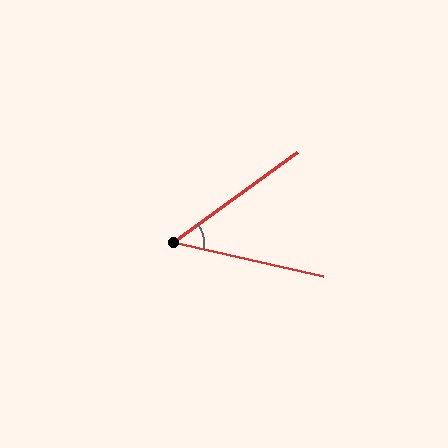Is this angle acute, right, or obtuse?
It is acute.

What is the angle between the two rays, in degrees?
Approximately 49 degrees.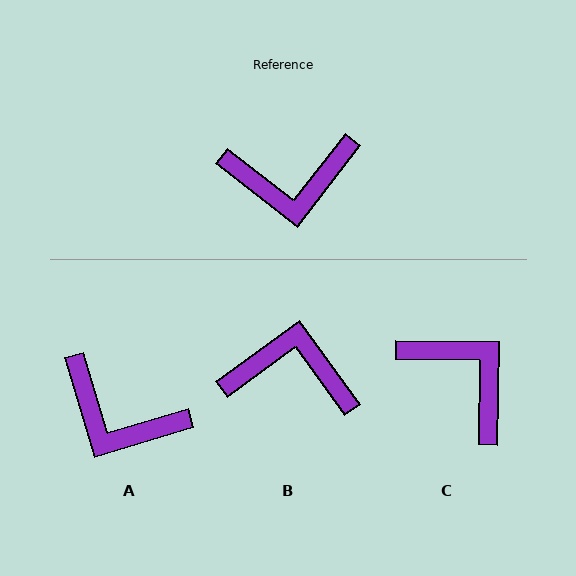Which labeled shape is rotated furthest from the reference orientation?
B, about 164 degrees away.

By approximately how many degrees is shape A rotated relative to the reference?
Approximately 36 degrees clockwise.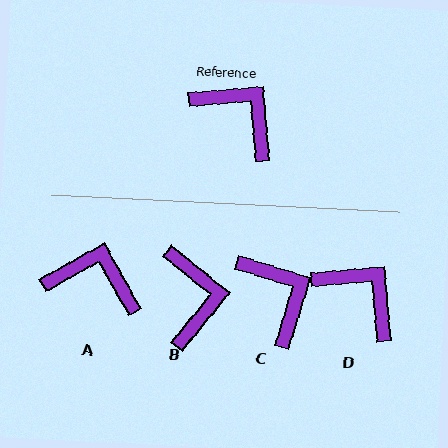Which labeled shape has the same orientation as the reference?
D.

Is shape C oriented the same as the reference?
No, it is off by about 22 degrees.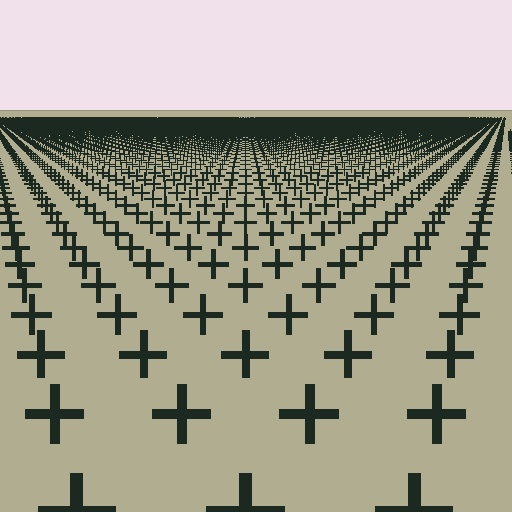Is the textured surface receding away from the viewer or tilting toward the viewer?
The surface is receding away from the viewer. Texture elements get smaller and denser toward the top.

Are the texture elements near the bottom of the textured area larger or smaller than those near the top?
Larger. Near the bottom, elements are closer to the viewer and appear at a bigger on-screen size.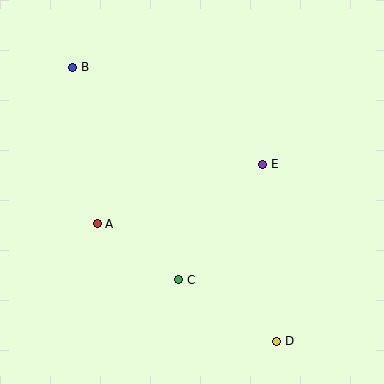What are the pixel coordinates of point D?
Point D is at (277, 341).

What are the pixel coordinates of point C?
Point C is at (179, 280).